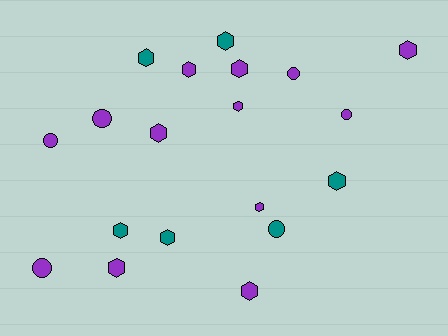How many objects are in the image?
There are 19 objects.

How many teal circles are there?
There is 1 teal circle.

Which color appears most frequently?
Purple, with 13 objects.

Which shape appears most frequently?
Hexagon, with 13 objects.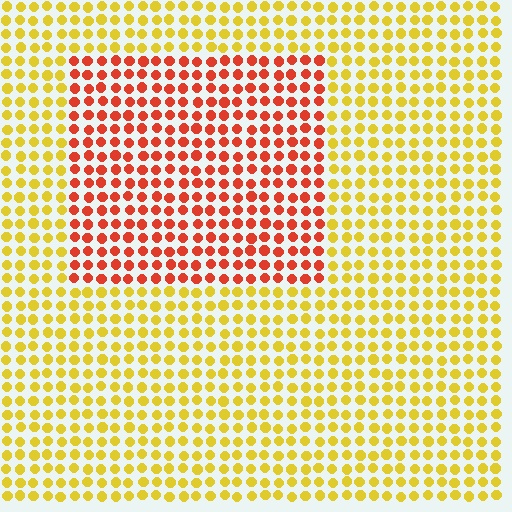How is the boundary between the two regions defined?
The boundary is defined purely by a slight shift in hue (about 48 degrees). Spacing, size, and orientation are identical on both sides.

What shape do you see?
I see a rectangle.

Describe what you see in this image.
The image is filled with small yellow elements in a uniform arrangement. A rectangle-shaped region is visible where the elements are tinted to a slightly different hue, forming a subtle color boundary.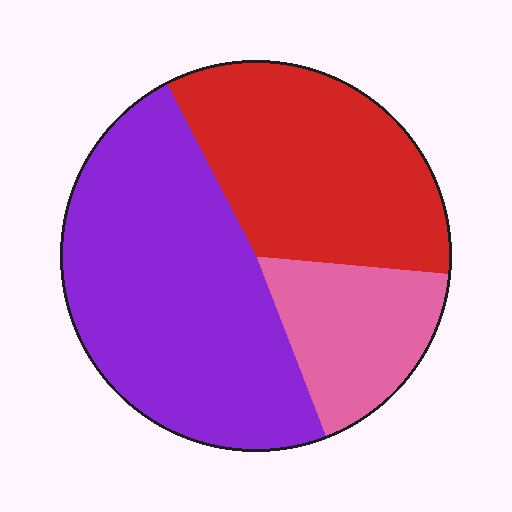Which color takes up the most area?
Purple, at roughly 50%.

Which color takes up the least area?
Pink, at roughly 20%.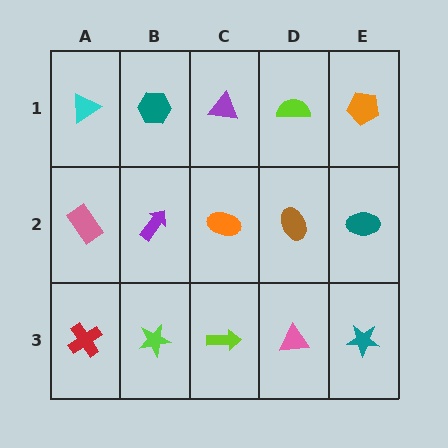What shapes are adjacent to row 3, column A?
A pink rectangle (row 2, column A), a lime star (row 3, column B).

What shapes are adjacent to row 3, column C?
An orange ellipse (row 2, column C), a lime star (row 3, column B), a pink triangle (row 3, column D).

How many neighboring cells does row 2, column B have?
4.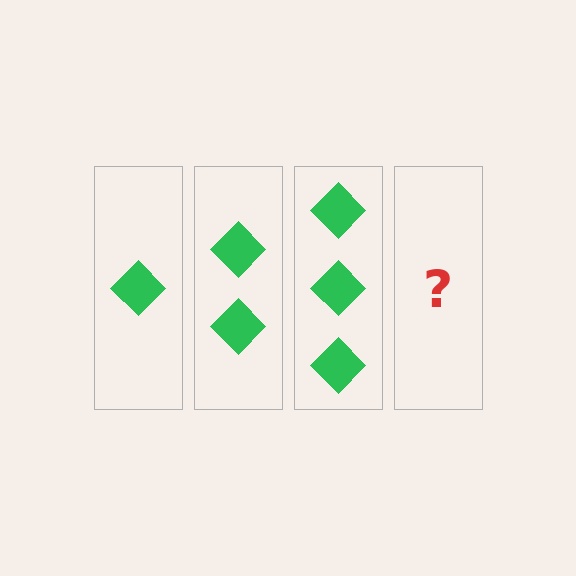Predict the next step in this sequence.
The next step is 4 diamonds.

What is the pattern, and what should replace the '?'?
The pattern is that each step adds one more diamond. The '?' should be 4 diamonds.